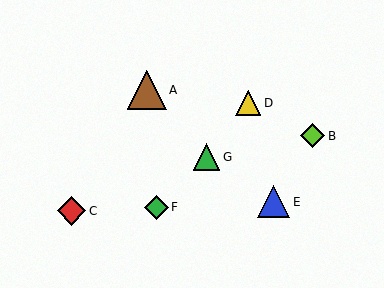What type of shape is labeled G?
Shape G is a green triangle.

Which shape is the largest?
The brown triangle (labeled A) is the largest.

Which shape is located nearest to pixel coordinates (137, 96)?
The brown triangle (labeled A) at (147, 90) is nearest to that location.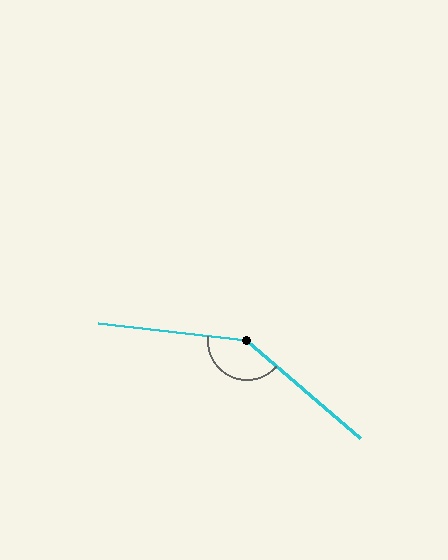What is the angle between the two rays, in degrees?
Approximately 146 degrees.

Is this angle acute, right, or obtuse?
It is obtuse.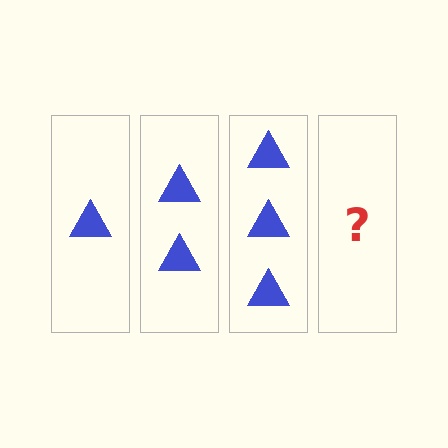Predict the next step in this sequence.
The next step is 4 triangles.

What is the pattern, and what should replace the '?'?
The pattern is that each step adds one more triangle. The '?' should be 4 triangles.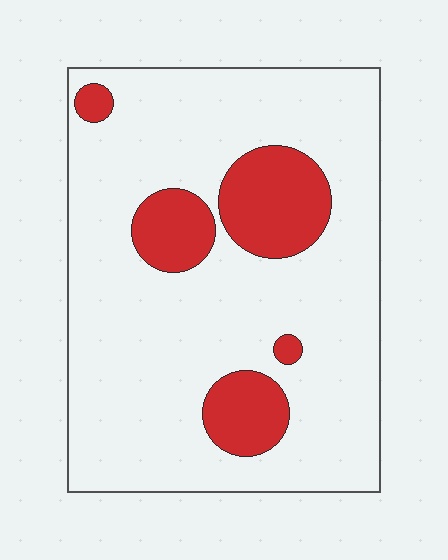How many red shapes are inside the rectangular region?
5.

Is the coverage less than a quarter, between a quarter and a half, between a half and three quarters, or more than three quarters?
Less than a quarter.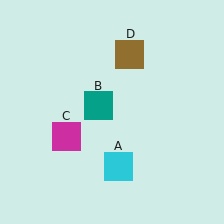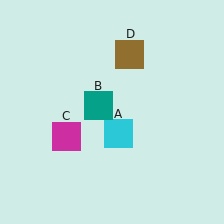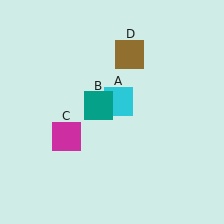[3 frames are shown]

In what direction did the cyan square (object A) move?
The cyan square (object A) moved up.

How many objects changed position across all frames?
1 object changed position: cyan square (object A).